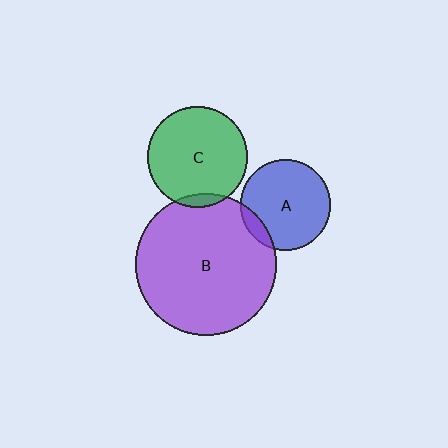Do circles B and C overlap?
Yes.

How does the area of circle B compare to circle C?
Approximately 2.0 times.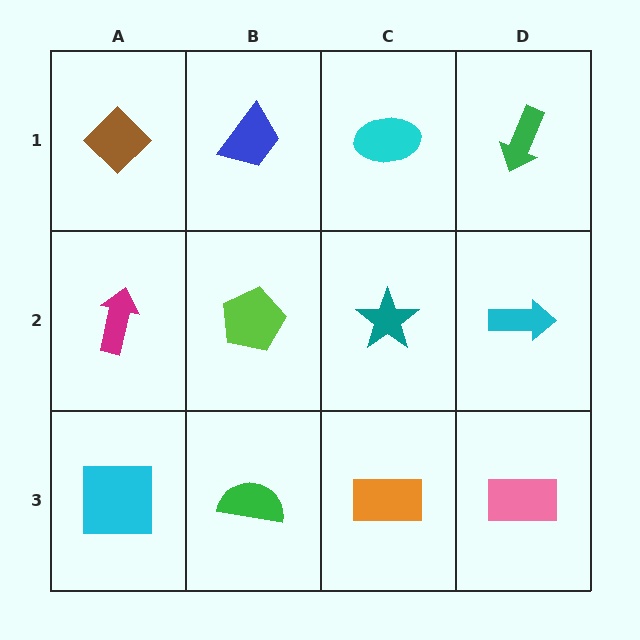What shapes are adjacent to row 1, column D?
A cyan arrow (row 2, column D), a cyan ellipse (row 1, column C).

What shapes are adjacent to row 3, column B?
A lime pentagon (row 2, column B), a cyan square (row 3, column A), an orange rectangle (row 3, column C).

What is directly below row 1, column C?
A teal star.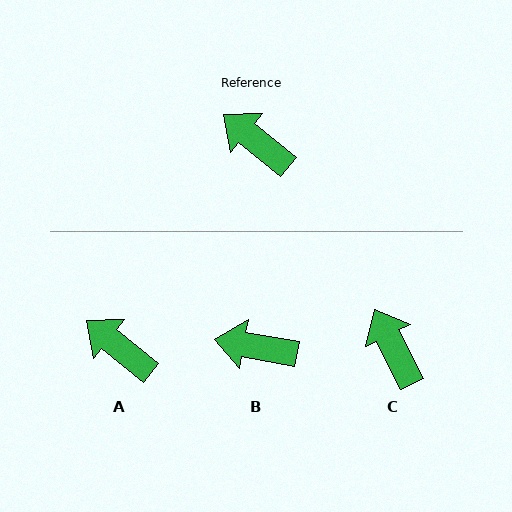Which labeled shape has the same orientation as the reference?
A.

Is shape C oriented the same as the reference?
No, it is off by about 24 degrees.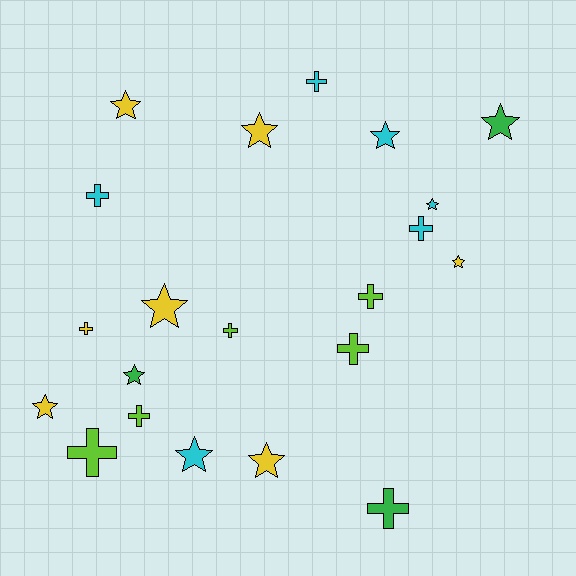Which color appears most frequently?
Yellow, with 7 objects.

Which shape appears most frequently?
Star, with 11 objects.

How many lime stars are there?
There are no lime stars.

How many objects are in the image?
There are 21 objects.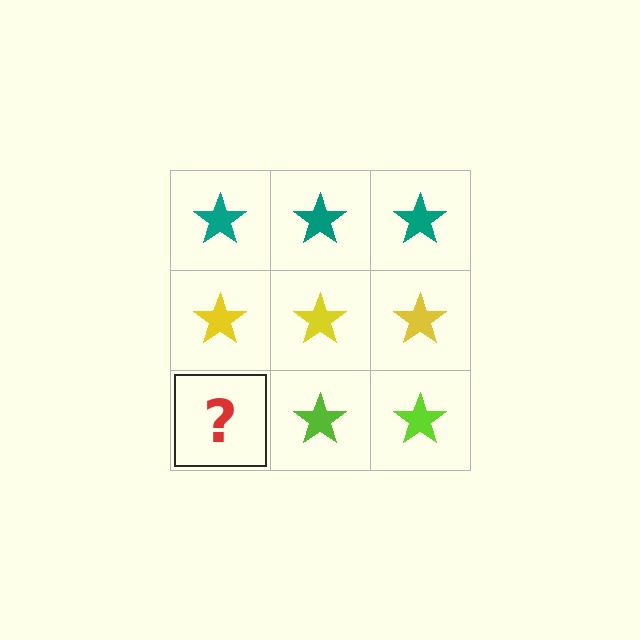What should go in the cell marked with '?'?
The missing cell should contain a lime star.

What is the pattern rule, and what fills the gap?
The rule is that each row has a consistent color. The gap should be filled with a lime star.